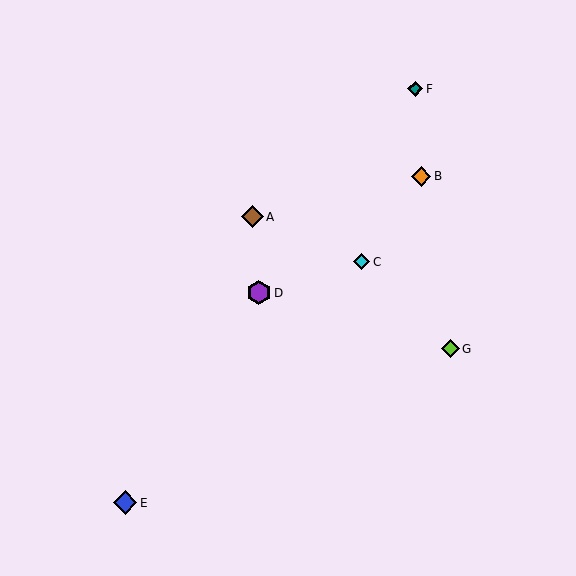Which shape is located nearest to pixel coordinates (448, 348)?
The lime diamond (labeled G) at (450, 349) is nearest to that location.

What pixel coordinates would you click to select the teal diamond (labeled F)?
Click at (415, 89) to select the teal diamond F.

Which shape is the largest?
The purple hexagon (labeled D) is the largest.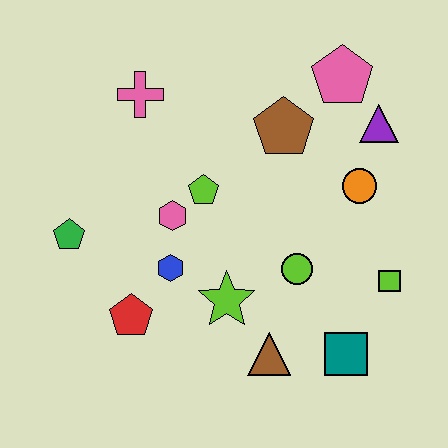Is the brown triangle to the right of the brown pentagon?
No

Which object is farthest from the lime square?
The green pentagon is farthest from the lime square.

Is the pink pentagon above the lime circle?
Yes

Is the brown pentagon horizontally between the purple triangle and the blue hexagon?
Yes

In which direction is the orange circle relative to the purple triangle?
The orange circle is below the purple triangle.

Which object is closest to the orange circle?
The purple triangle is closest to the orange circle.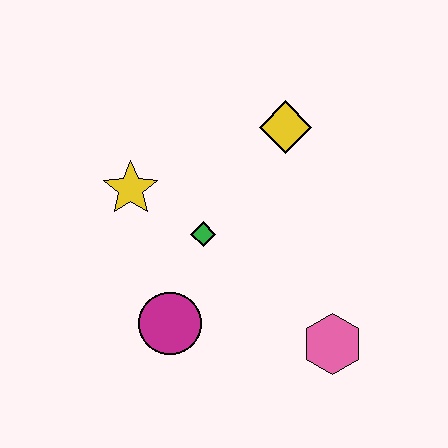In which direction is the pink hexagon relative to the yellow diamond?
The pink hexagon is below the yellow diamond.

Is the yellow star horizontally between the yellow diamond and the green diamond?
No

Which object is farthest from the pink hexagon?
The yellow star is farthest from the pink hexagon.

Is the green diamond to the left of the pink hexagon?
Yes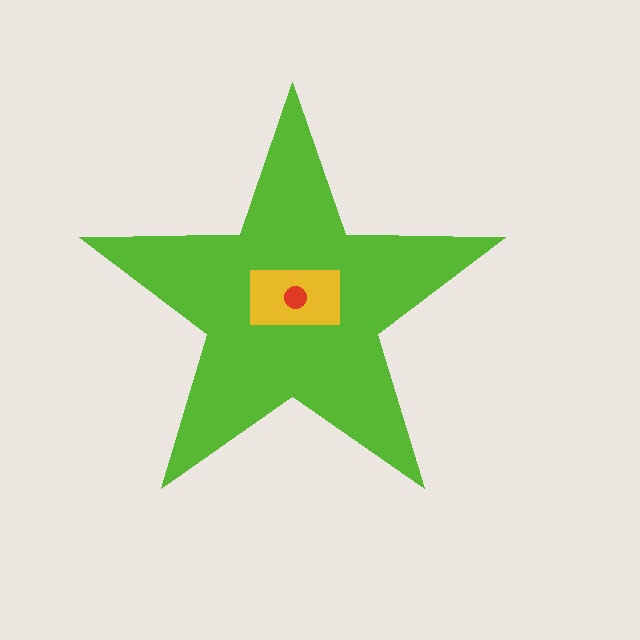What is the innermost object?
The red circle.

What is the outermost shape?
The lime star.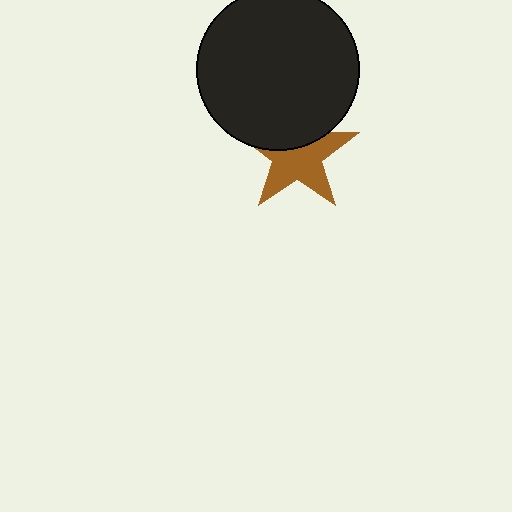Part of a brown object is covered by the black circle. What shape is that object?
It is a star.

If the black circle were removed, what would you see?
You would see the complete brown star.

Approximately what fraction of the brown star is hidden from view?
Roughly 39% of the brown star is hidden behind the black circle.